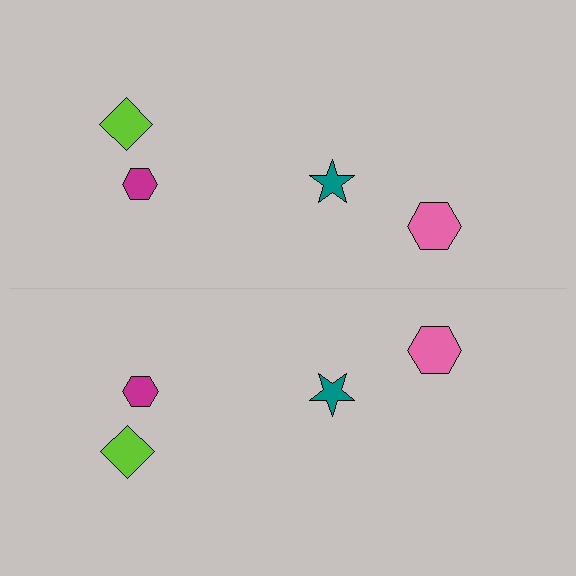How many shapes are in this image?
There are 8 shapes in this image.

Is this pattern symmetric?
Yes, this pattern has bilateral (reflection) symmetry.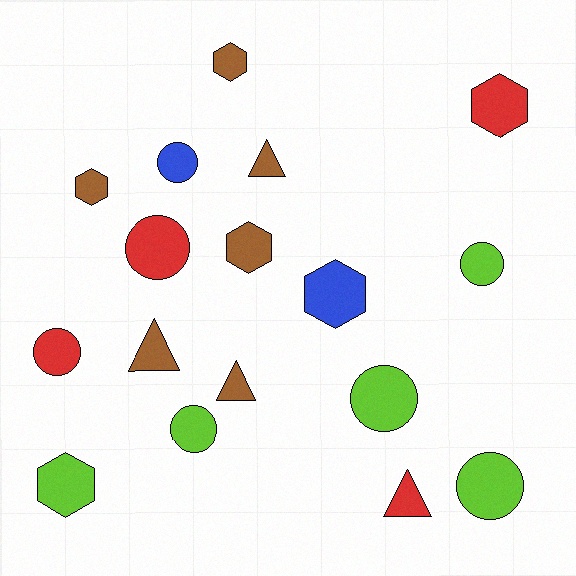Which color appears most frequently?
Brown, with 6 objects.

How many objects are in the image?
There are 17 objects.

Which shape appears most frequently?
Circle, with 7 objects.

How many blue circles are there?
There is 1 blue circle.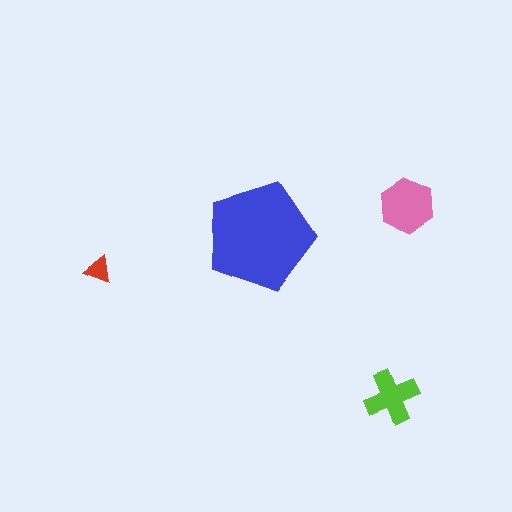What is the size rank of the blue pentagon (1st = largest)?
1st.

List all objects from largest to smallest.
The blue pentagon, the pink hexagon, the lime cross, the red triangle.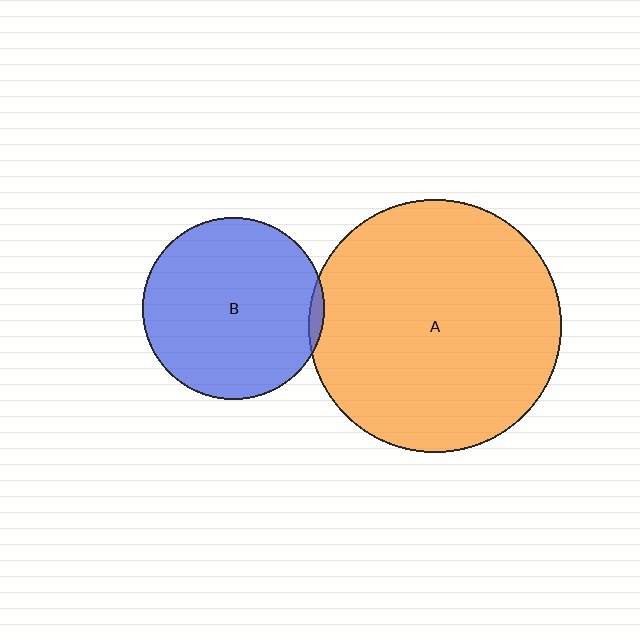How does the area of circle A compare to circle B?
Approximately 1.9 times.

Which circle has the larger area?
Circle A (orange).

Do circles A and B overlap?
Yes.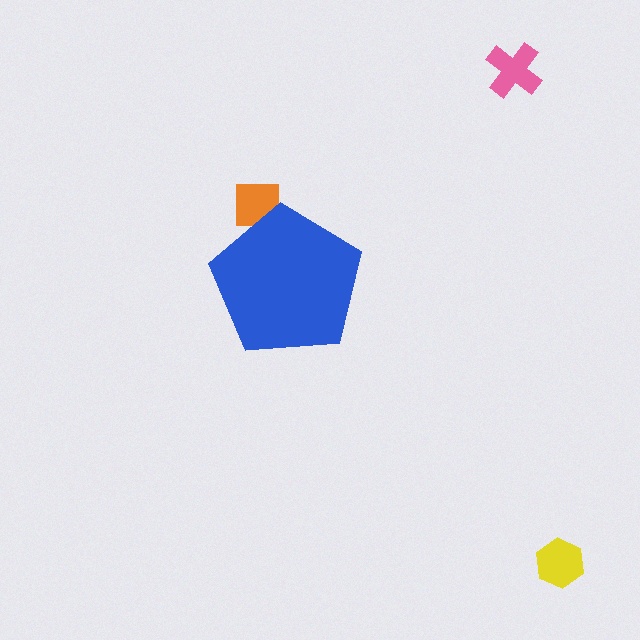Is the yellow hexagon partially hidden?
No, the yellow hexagon is fully visible.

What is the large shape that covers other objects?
A blue pentagon.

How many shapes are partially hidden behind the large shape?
1 shape is partially hidden.